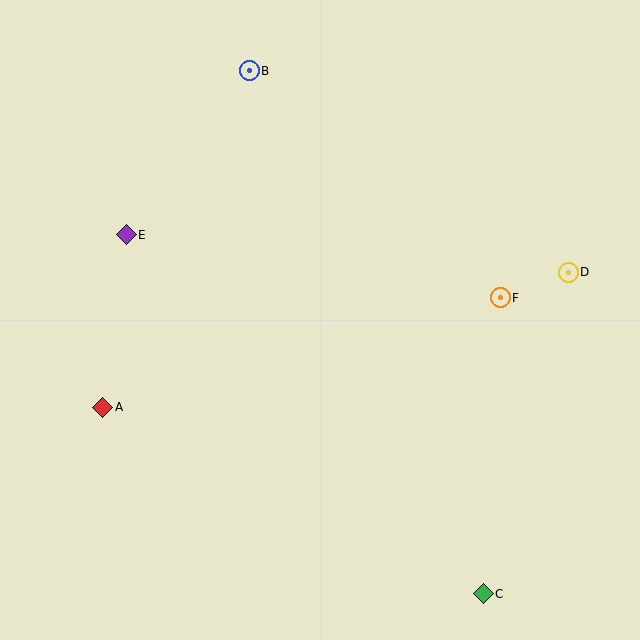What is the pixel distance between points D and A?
The distance between D and A is 485 pixels.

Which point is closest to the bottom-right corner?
Point C is closest to the bottom-right corner.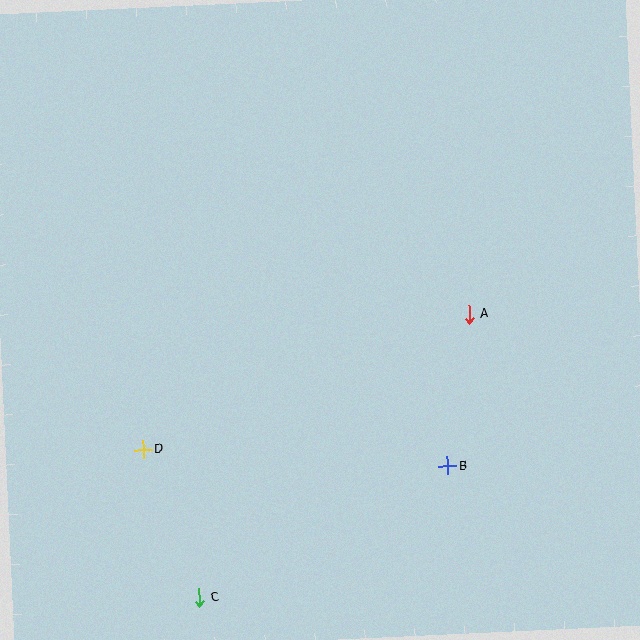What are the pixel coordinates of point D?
Point D is at (143, 450).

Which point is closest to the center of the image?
Point A at (469, 314) is closest to the center.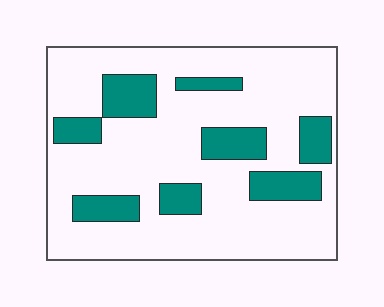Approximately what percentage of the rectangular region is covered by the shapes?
Approximately 20%.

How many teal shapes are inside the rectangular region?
8.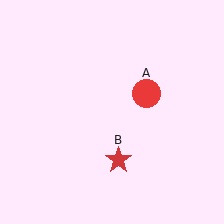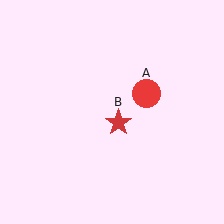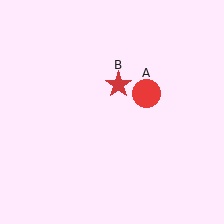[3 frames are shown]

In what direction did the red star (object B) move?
The red star (object B) moved up.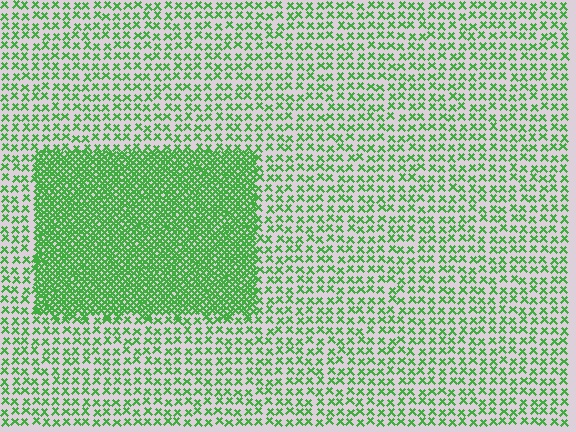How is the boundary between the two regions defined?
The boundary is defined by a change in element density (approximately 3.1x ratio). All elements are the same color, size, and shape.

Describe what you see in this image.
The image contains small green elements arranged at two different densities. A rectangle-shaped region is visible where the elements are more densely packed than the surrounding area.